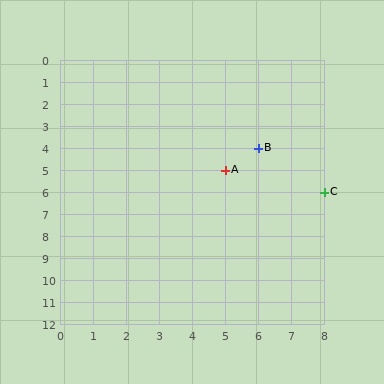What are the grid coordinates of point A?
Point A is at grid coordinates (5, 5).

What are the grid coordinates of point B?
Point B is at grid coordinates (6, 4).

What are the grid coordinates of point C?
Point C is at grid coordinates (8, 6).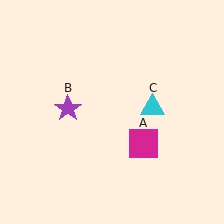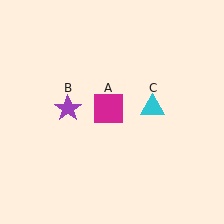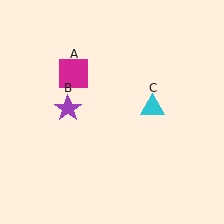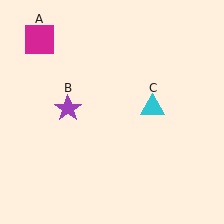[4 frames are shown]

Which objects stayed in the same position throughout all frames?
Purple star (object B) and cyan triangle (object C) remained stationary.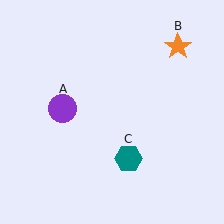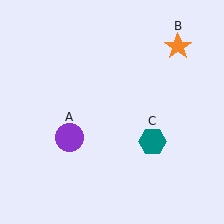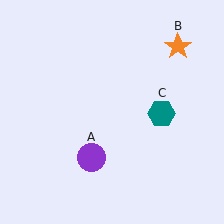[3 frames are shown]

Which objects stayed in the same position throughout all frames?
Orange star (object B) remained stationary.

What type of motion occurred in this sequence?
The purple circle (object A), teal hexagon (object C) rotated counterclockwise around the center of the scene.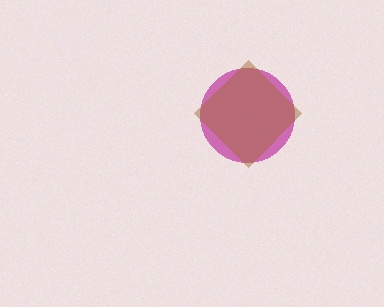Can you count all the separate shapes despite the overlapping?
Yes, there are 2 separate shapes.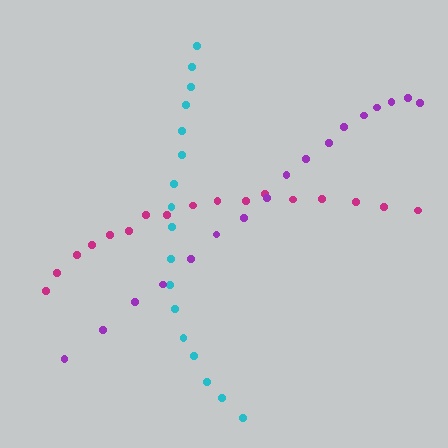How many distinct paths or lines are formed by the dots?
There are 3 distinct paths.